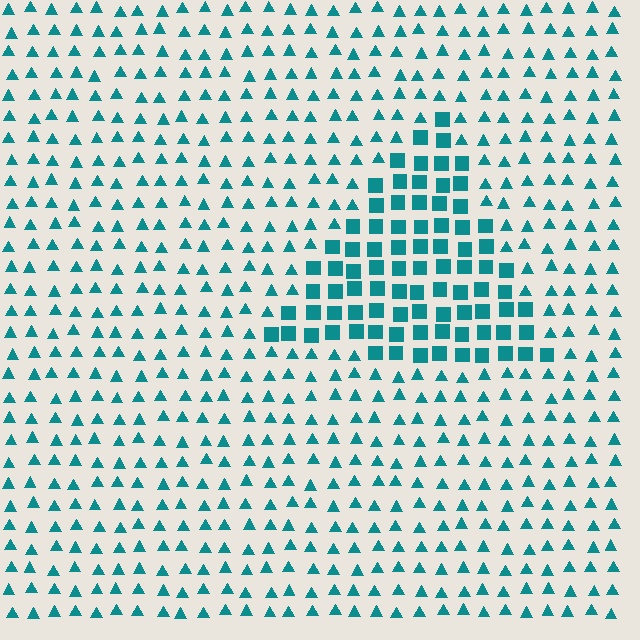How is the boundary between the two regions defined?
The boundary is defined by a change in element shape: squares inside vs. triangles outside. All elements share the same color and spacing.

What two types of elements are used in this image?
The image uses squares inside the triangle region and triangles outside it.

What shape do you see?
I see a triangle.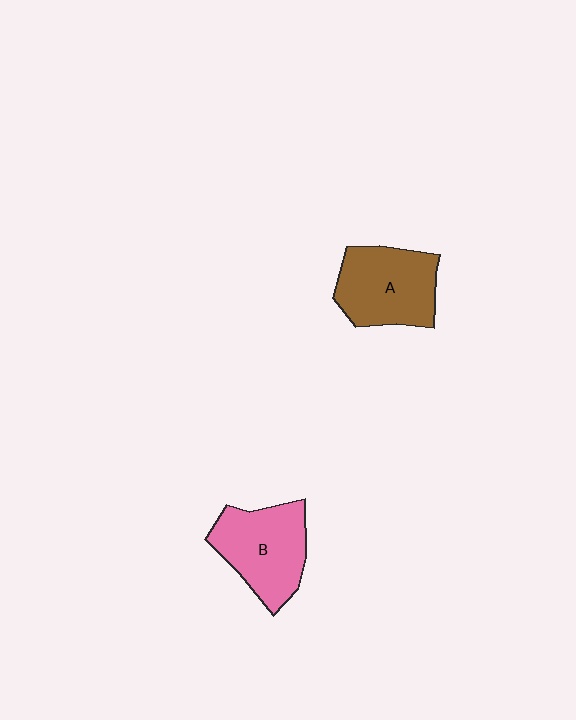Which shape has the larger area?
Shape A (brown).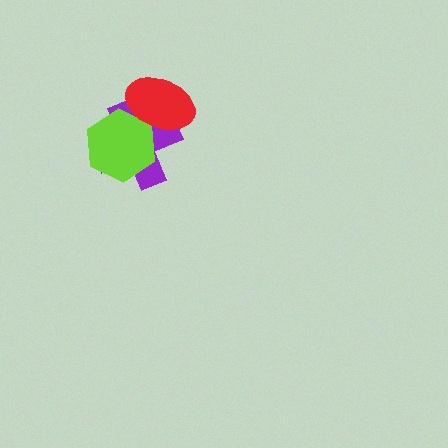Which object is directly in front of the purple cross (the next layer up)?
The lime hexagon is directly in front of the purple cross.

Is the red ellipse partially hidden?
No, no other shape covers it.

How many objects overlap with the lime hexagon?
2 objects overlap with the lime hexagon.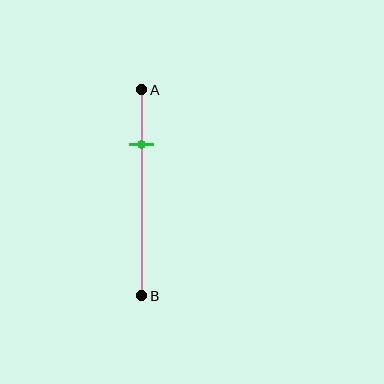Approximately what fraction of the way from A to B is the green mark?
The green mark is approximately 25% of the way from A to B.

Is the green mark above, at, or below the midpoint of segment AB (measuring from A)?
The green mark is above the midpoint of segment AB.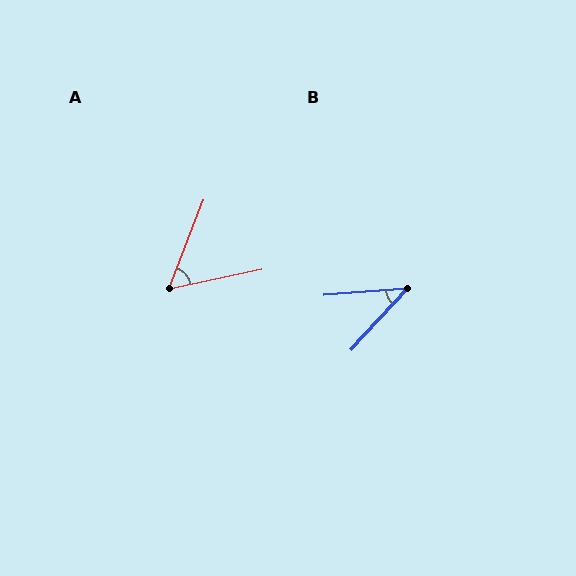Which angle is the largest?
A, at approximately 57 degrees.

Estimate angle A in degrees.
Approximately 57 degrees.